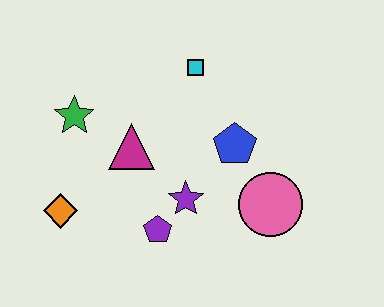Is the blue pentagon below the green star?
Yes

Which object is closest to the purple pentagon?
The purple star is closest to the purple pentagon.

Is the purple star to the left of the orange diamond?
No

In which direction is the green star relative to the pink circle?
The green star is to the left of the pink circle.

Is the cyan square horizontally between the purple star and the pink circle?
Yes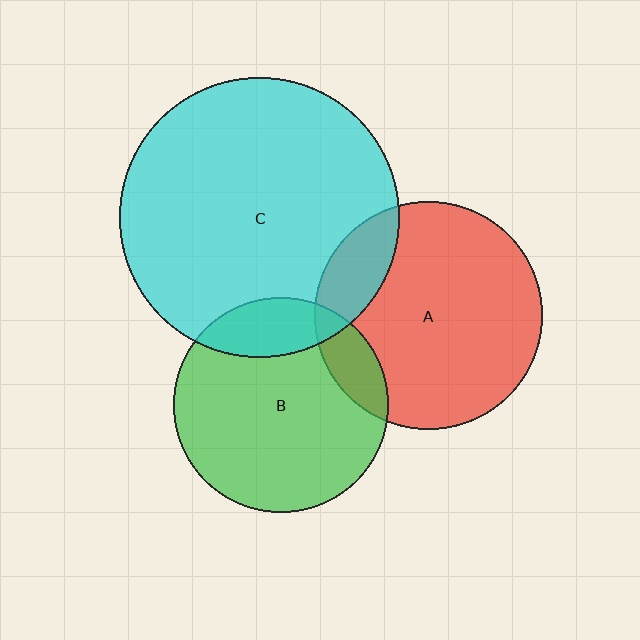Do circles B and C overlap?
Yes.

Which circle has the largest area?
Circle C (cyan).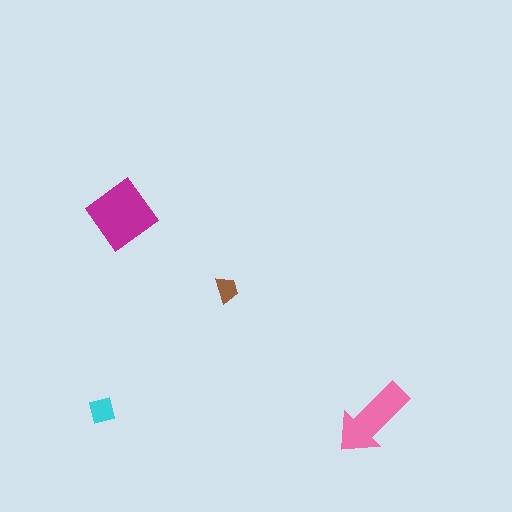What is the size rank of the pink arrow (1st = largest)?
2nd.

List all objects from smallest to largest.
The brown trapezoid, the cyan square, the pink arrow, the magenta diamond.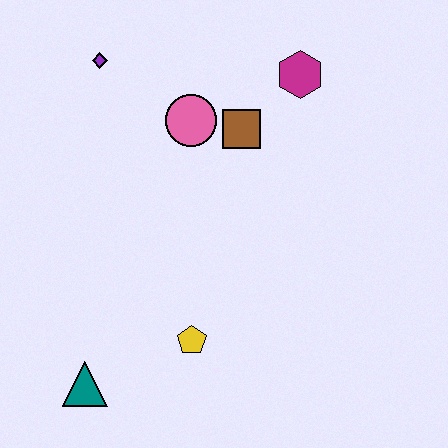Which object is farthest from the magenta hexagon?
The teal triangle is farthest from the magenta hexagon.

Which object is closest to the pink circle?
The brown square is closest to the pink circle.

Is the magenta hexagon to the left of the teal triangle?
No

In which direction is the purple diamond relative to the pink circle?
The purple diamond is to the left of the pink circle.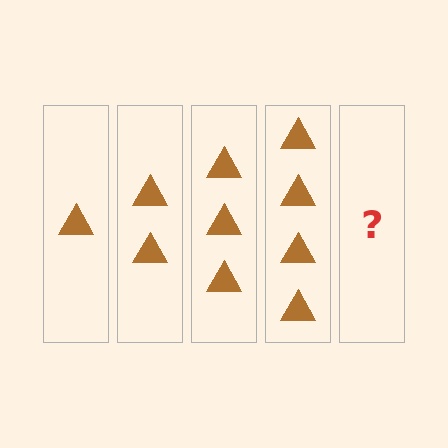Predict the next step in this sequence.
The next step is 5 triangles.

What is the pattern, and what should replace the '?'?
The pattern is that each step adds one more triangle. The '?' should be 5 triangles.